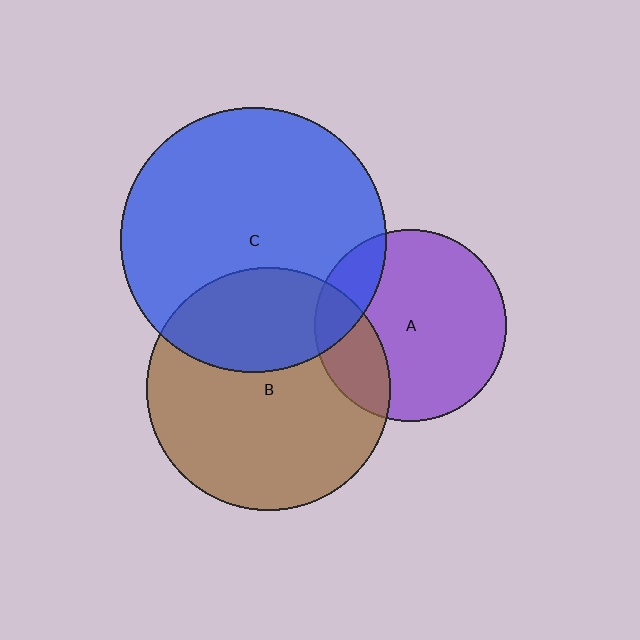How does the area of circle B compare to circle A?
Approximately 1.6 times.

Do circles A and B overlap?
Yes.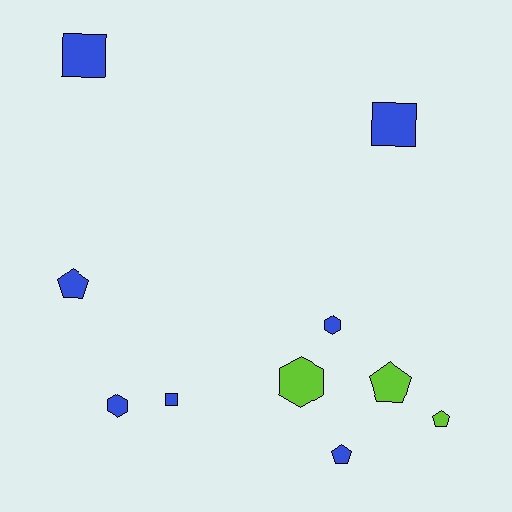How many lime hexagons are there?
There is 1 lime hexagon.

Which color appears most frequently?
Blue, with 7 objects.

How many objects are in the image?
There are 10 objects.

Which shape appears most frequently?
Pentagon, with 4 objects.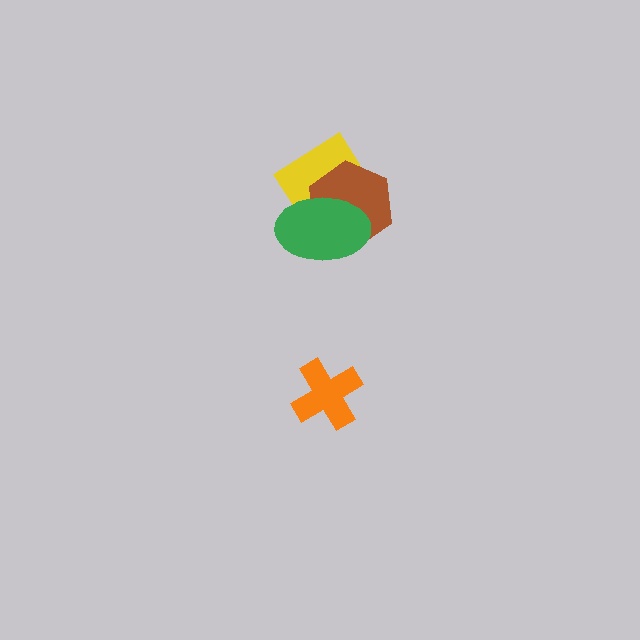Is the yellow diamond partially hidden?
Yes, it is partially covered by another shape.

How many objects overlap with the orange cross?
0 objects overlap with the orange cross.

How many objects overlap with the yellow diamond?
2 objects overlap with the yellow diamond.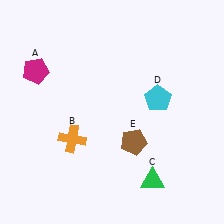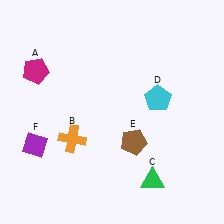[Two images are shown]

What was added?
A purple diamond (F) was added in Image 2.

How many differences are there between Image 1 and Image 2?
There is 1 difference between the two images.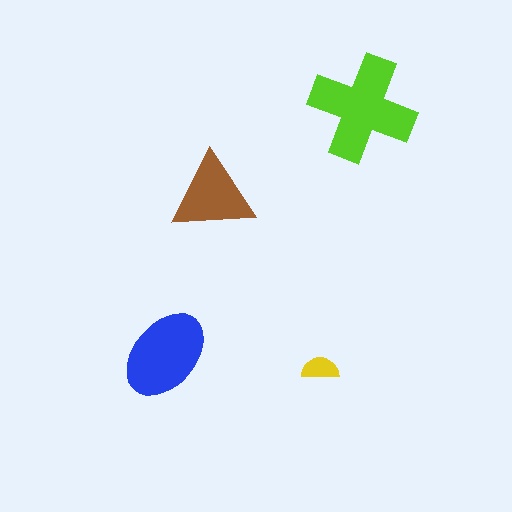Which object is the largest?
The lime cross.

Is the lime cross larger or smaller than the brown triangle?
Larger.